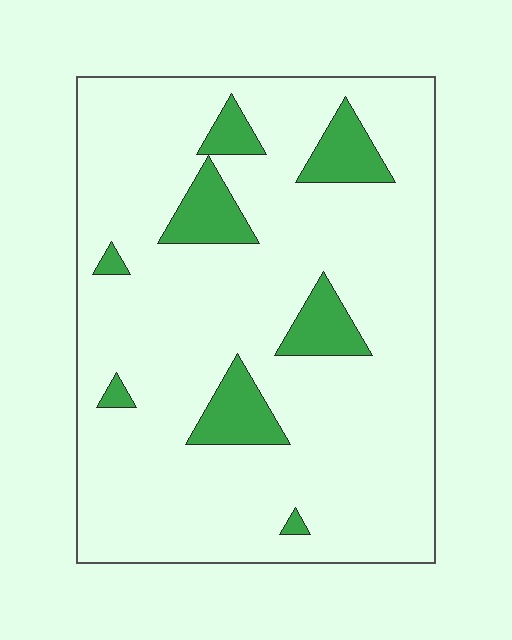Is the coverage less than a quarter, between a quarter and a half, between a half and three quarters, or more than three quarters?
Less than a quarter.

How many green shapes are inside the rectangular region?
8.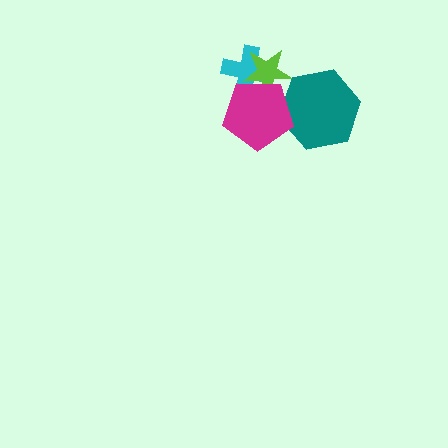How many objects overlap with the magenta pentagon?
3 objects overlap with the magenta pentagon.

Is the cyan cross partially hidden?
Yes, it is partially covered by another shape.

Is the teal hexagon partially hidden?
Yes, it is partially covered by another shape.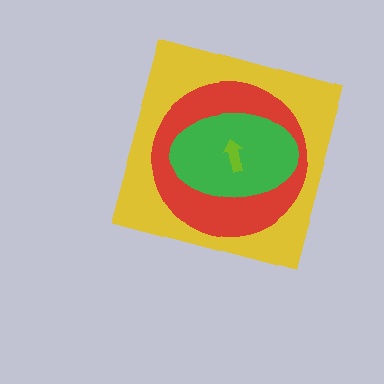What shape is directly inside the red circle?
The green ellipse.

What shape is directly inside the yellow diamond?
The red circle.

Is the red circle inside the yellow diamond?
Yes.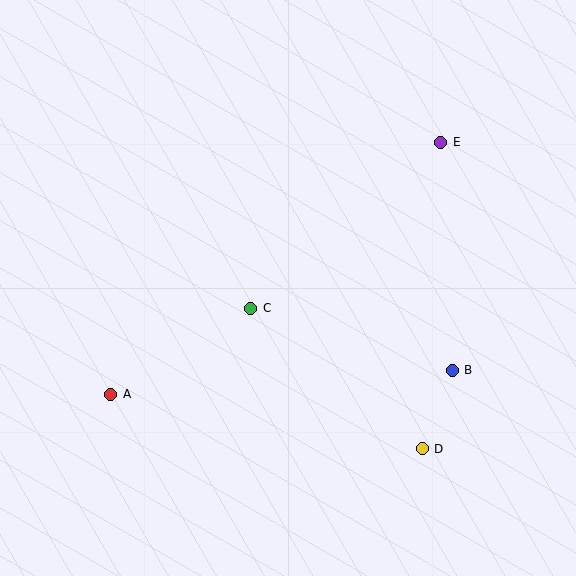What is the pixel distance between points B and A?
The distance between B and A is 342 pixels.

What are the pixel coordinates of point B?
Point B is at (452, 370).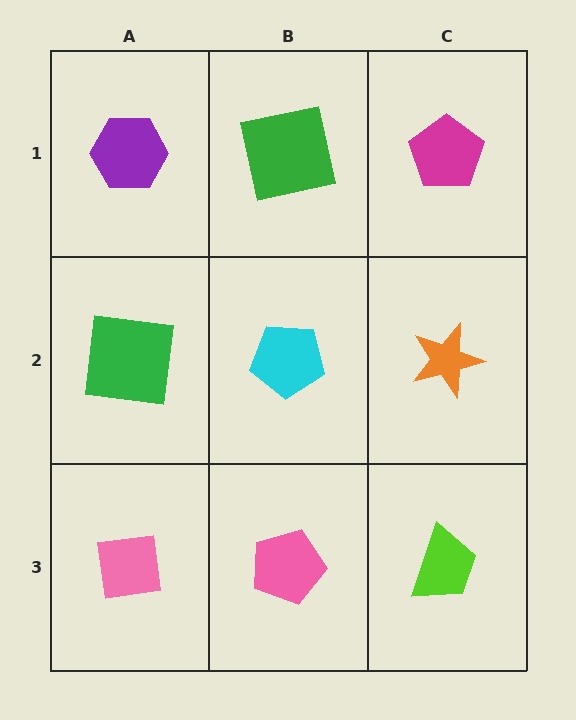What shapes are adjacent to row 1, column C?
An orange star (row 2, column C), a green square (row 1, column B).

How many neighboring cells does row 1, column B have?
3.